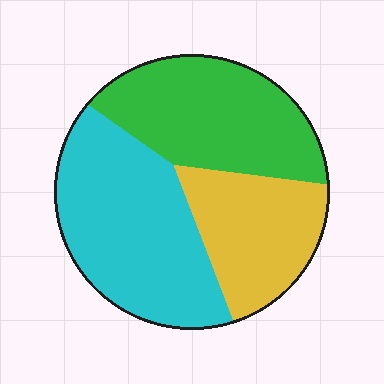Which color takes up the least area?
Yellow, at roughly 25%.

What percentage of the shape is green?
Green covers roughly 35% of the shape.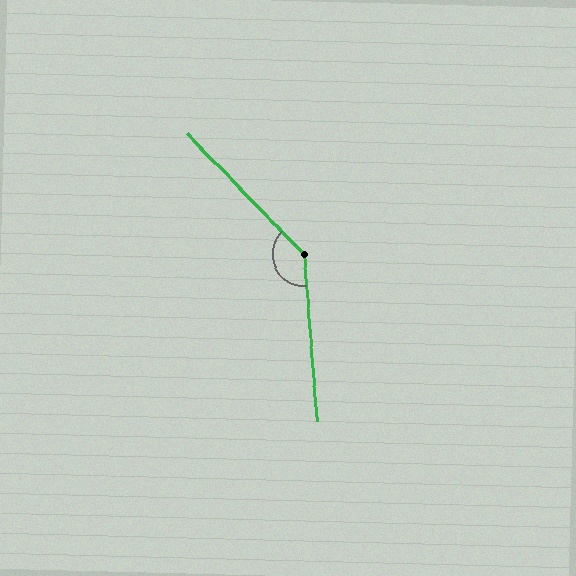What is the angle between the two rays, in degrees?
Approximately 140 degrees.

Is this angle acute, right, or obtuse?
It is obtuse.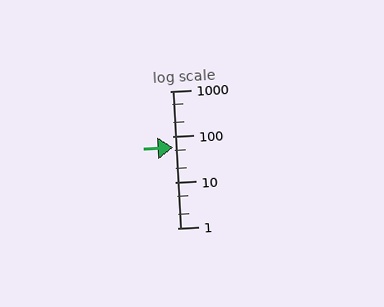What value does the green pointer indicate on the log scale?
The pointer indicates approximately 57.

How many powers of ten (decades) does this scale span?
The scale spans 3 decades, from 1 to 1000.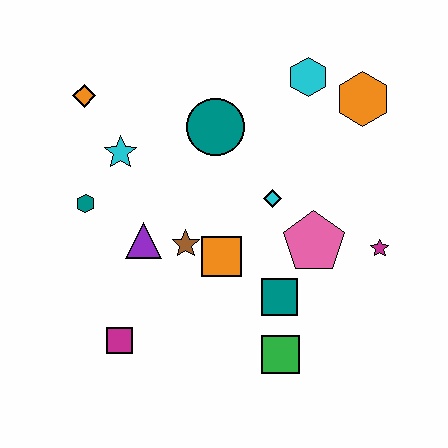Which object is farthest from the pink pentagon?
The orange diamond is farthest from the pink pentagon.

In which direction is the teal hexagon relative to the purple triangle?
The teal hexagon is to the left of the purple triangle.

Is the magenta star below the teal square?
No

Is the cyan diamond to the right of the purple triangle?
Yes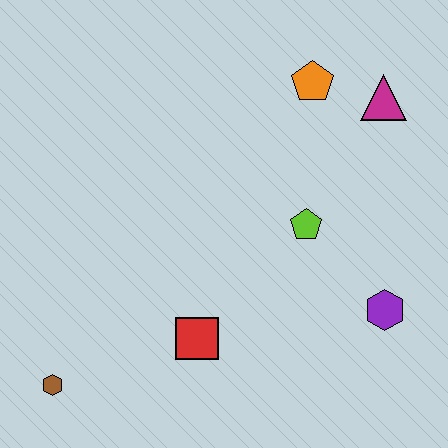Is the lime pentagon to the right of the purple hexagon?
No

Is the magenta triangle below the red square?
No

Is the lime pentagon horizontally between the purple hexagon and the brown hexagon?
Yes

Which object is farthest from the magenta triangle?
The brown hexagon is farthest from the magenta triangle.